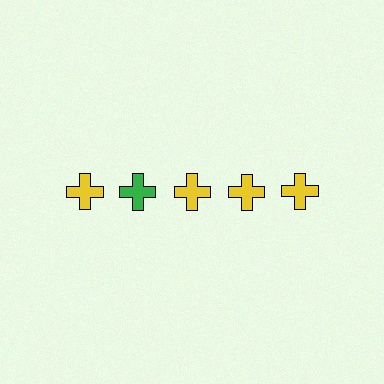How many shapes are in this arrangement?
There are 5 shapes arranged in a grid pattern.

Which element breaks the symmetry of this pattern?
The green cross in the top row, second from left column breaks the symmetry. All other shapes are yellow crosses.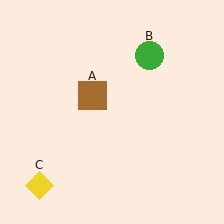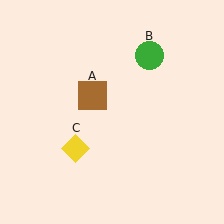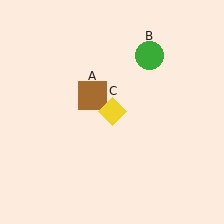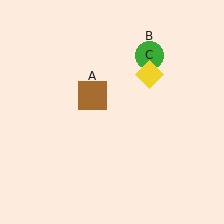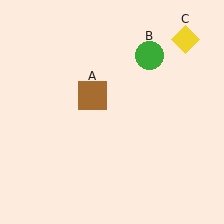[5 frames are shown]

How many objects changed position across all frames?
1 object changed position: yellow diamond (object C).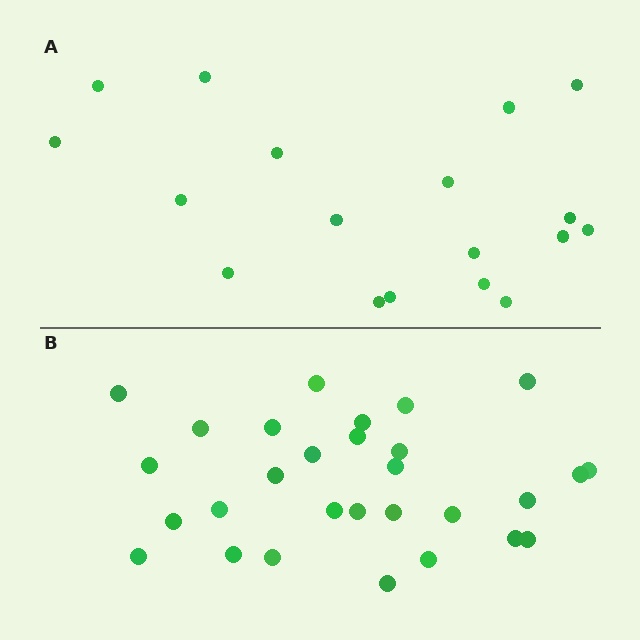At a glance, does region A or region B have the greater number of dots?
Region B (the bottom region) has more dots.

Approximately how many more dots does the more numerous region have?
Region B has roughly 12 or so more dots than region A.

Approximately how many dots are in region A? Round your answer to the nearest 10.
About 20 dots. (The exact count is 18, which rounds to 20.)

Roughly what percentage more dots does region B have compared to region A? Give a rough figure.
About 60% more.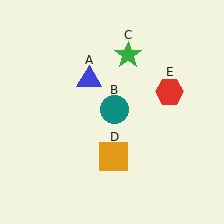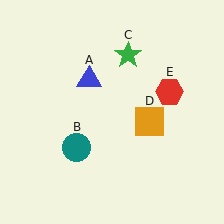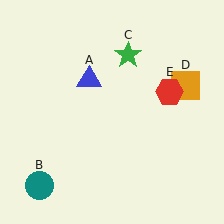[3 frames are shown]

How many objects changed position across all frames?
2 objects changed position: teal circle (object B), orange square (object D).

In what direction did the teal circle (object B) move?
The teal circle (object B) moved down and to the left.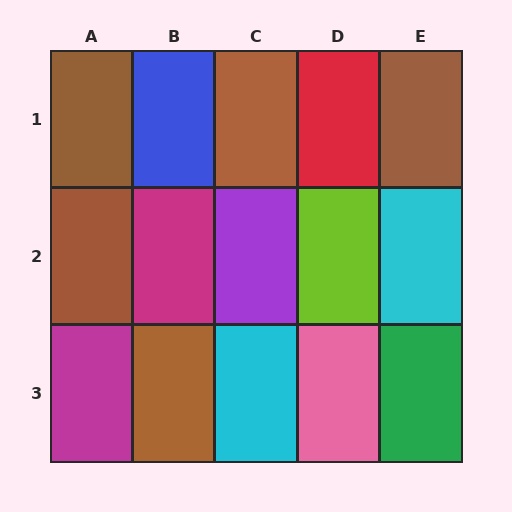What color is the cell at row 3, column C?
Cyan.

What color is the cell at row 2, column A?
Brown.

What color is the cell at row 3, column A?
Magenta.